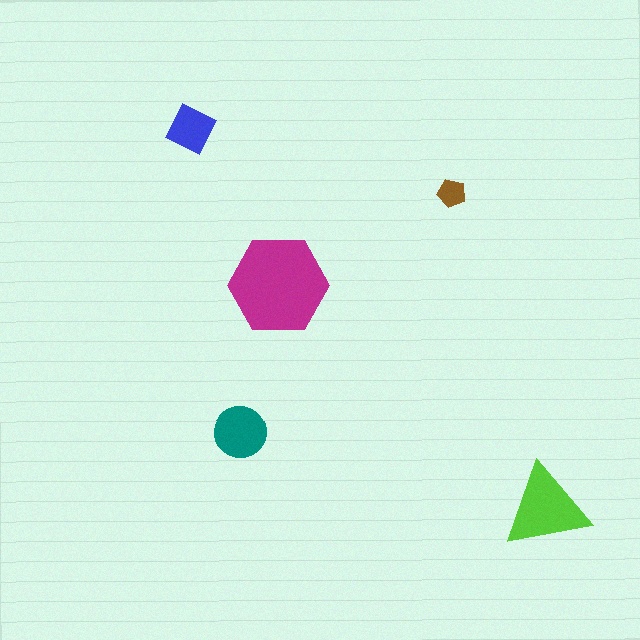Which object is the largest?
The magenta hexagon.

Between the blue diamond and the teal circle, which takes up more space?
The teal circle.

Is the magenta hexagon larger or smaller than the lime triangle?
Larger.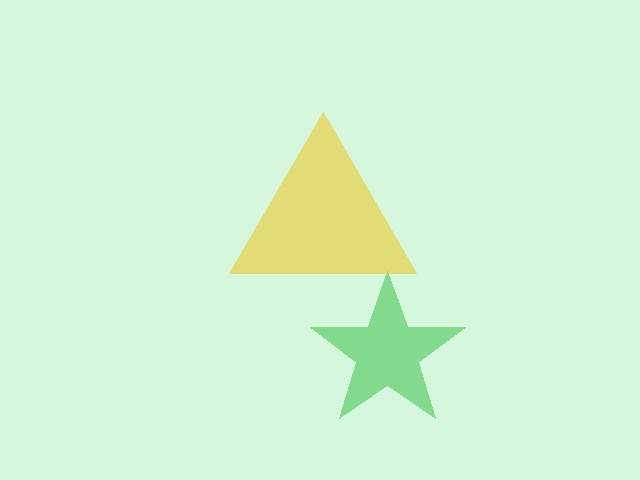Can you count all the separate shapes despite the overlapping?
Yes, there are 2 separate shapes.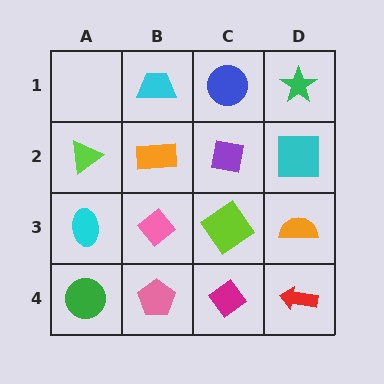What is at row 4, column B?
A pink pentagon.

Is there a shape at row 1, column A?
No, that cell is empty.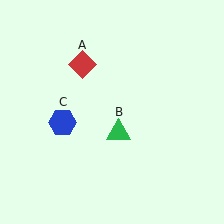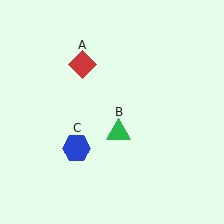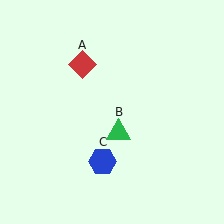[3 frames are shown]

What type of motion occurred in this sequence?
The blue hexagon (object C) rotated counterclockwise around the center of the scene.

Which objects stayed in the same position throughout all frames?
Red diamond (object A) and green triangle (object B) remained stationary.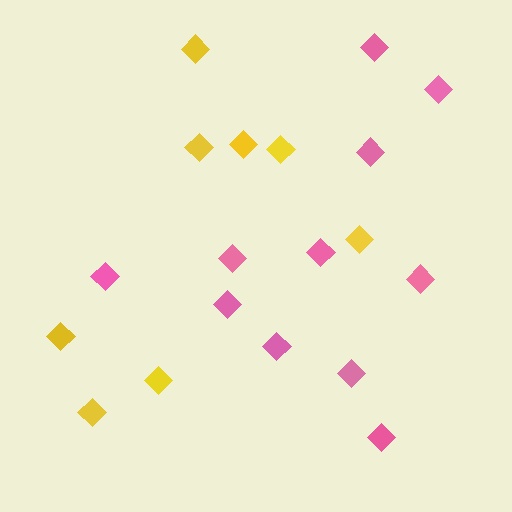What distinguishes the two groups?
There are 2 groups: one group of pink diamonds (11) and one group of yellow diamonds (8).